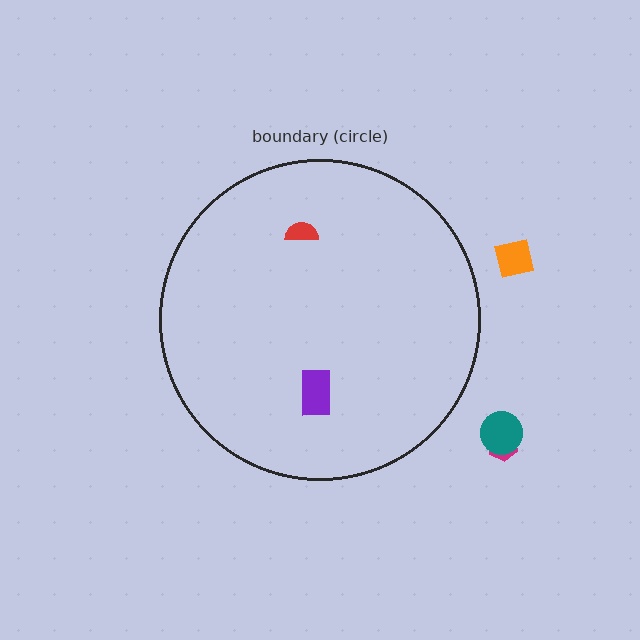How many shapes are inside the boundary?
2 inside, 3 outside.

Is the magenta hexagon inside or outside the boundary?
Outside.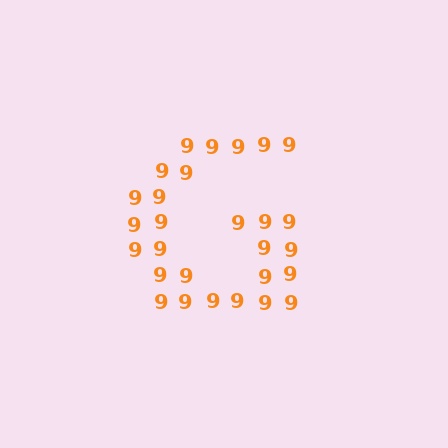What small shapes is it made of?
It is made of small digit 9's.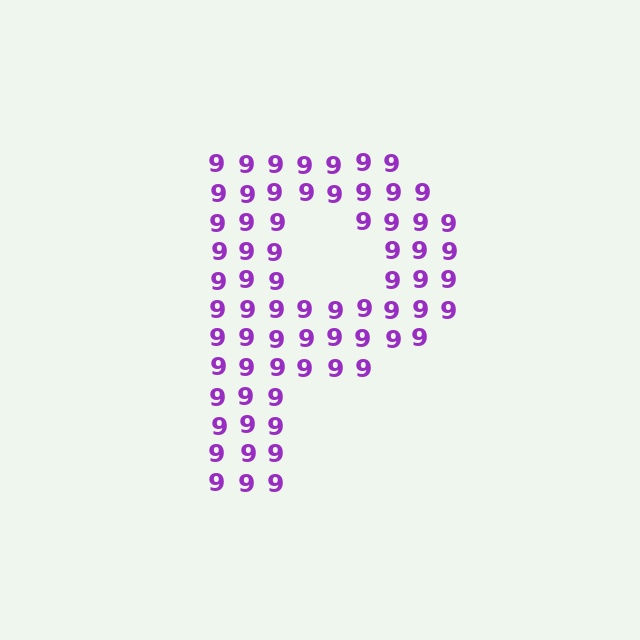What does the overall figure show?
The overall figure shows the letter P.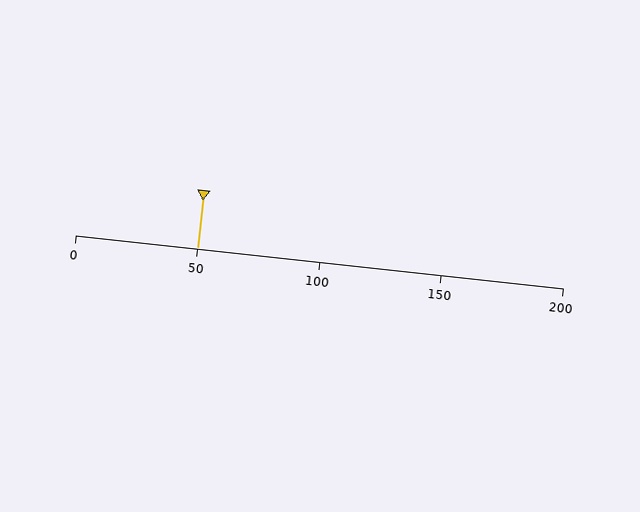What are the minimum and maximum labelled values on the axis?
The axis runs from 0 to 200.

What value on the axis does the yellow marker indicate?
The marker indicates approximately 50.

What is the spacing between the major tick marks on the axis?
The major ticks are spaced 50 apart.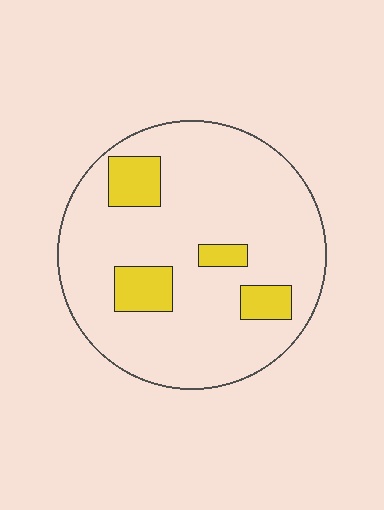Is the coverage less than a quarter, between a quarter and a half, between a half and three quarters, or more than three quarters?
Less than a quarter.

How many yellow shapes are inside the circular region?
4.